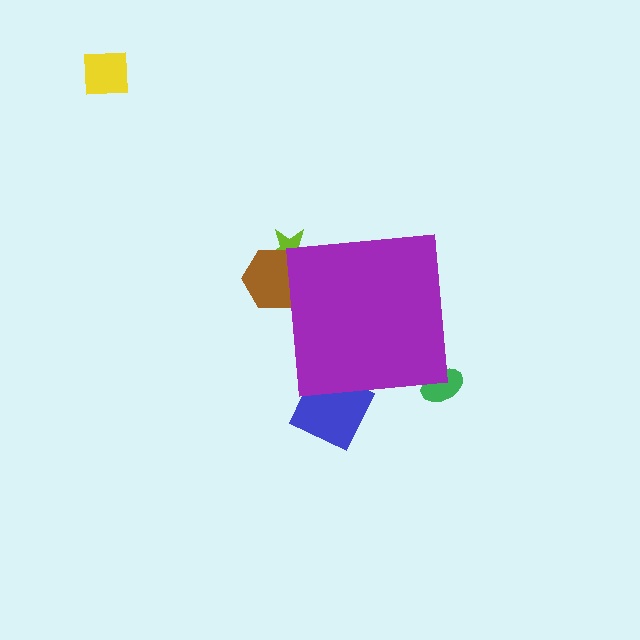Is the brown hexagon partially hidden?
Yes, the brown hexagon is partially hidden behind the purple square.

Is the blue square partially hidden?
Yes, the blue square is partially hidden behind the purple square.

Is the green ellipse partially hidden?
Yes, the green ellipse is partially hidden behind the purple square.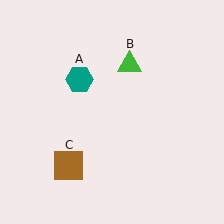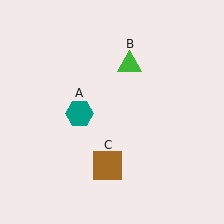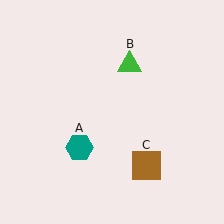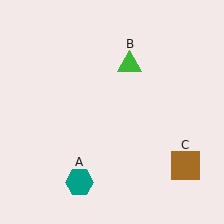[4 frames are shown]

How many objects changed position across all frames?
2 objects changed position: teal hexagon (object A), brown square (object C).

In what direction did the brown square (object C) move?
The brown square (object C) moved right.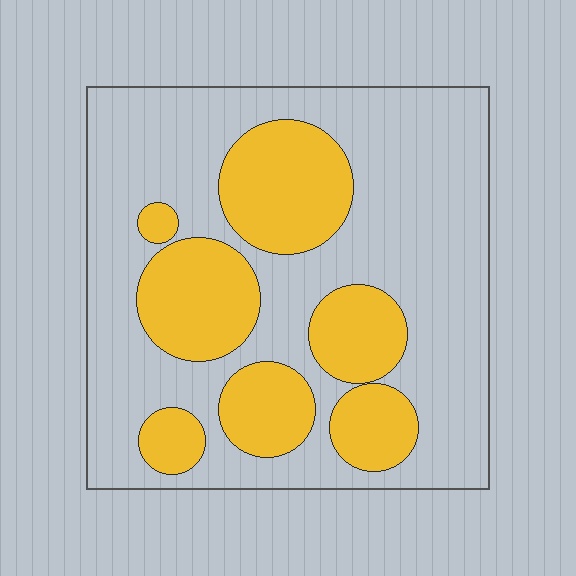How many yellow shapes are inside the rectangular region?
7.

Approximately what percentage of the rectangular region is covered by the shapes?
Approximately 35%.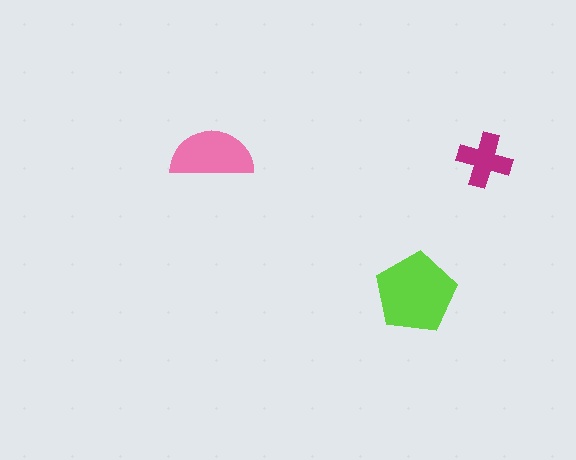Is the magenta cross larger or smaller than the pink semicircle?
Smaller.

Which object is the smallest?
The magenta cross.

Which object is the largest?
The lime pentagon.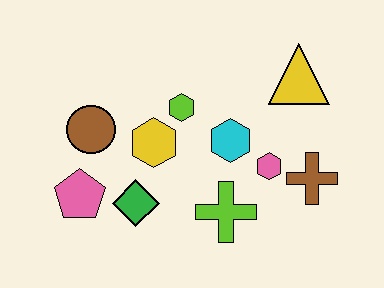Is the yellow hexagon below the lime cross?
No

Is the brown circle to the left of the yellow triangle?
Yes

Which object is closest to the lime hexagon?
The yellow hexagon is closest to the lime hexagon.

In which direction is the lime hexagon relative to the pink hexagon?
The lime hexagon is to the left of the pink hexagon.